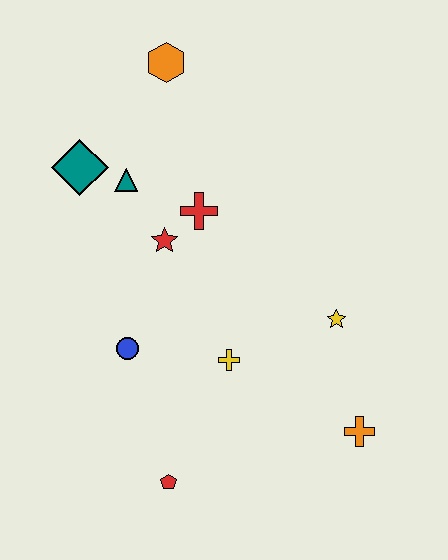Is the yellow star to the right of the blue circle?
Yes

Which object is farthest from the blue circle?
The orange hexagon is farthest from the blue circle.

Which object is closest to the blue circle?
The yellow cross is closest to the blue circle.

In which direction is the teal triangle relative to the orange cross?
The teal triangle is above the orange cross.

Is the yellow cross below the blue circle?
Yes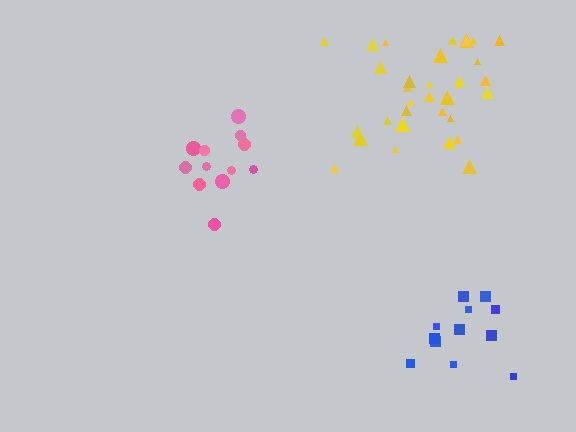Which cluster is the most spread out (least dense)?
Yellow.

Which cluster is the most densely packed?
Pink.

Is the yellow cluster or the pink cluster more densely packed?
Pink.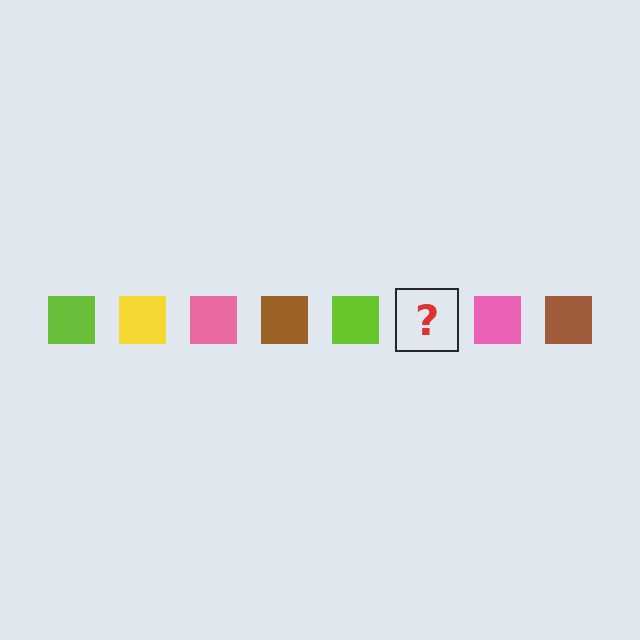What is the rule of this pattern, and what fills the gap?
The rule is that the pattern cycles through lime, yellow, pink, brown squares. The gap should be filled with a yellow square.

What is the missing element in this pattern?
The missing element is a yellow square.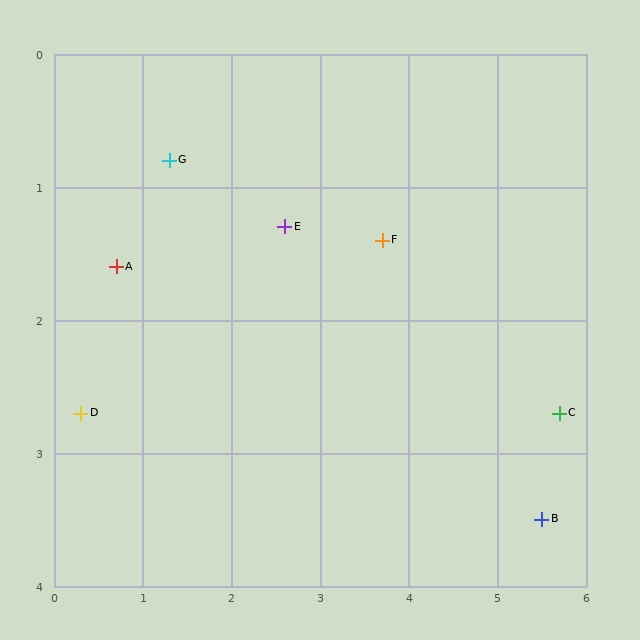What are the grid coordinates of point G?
Point G is at approximately (1.3, 0.8).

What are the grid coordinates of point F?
Point F is at approximately (3.7, 1.4).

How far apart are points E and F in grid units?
Points E and F are about 1.1 grid units apart.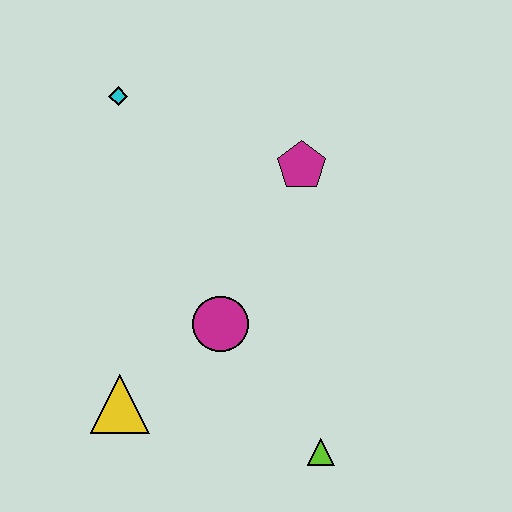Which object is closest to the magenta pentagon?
The magenta circle is closest to the magenta pentagon.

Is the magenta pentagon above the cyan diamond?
No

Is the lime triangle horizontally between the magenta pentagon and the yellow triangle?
No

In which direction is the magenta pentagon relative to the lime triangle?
The magenta pentagon is above the lime triangle.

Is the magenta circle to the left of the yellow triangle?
No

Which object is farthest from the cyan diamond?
The lime triangle is farthest from the cyan diamond.